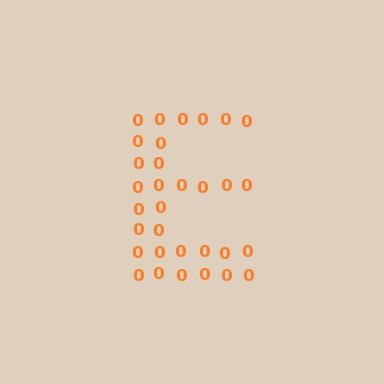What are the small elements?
The small elements are digit 0's.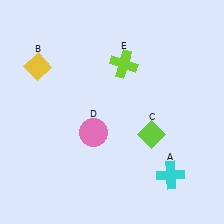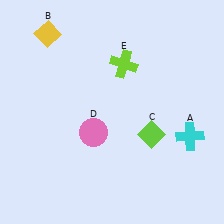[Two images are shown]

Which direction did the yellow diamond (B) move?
The yellow diamond (B) moved up.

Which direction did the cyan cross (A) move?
The cyan cross (A) moved up.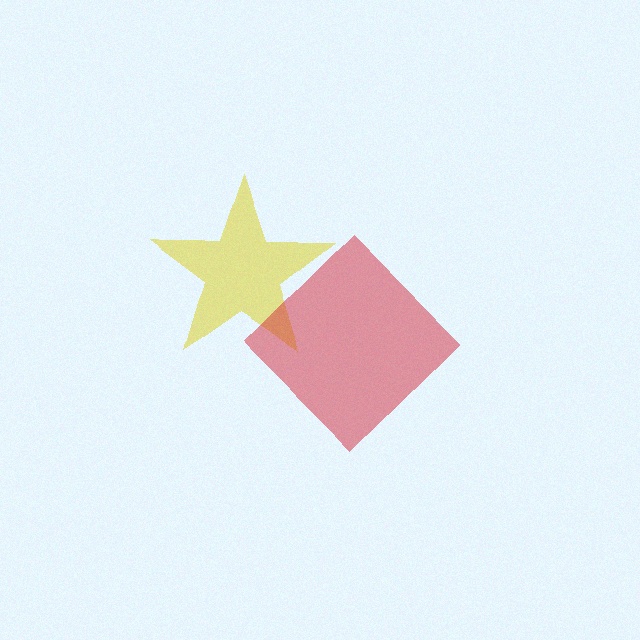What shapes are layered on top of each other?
The layered shapes are: a yellow star, a red diamond.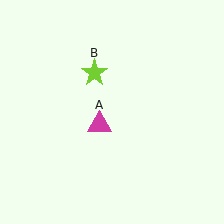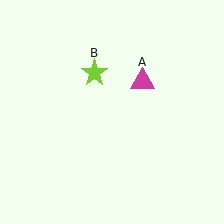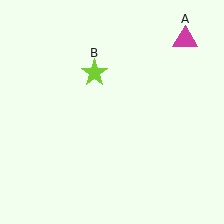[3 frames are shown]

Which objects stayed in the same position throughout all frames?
Lime star (object B) remained stationary.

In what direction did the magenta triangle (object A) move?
The magenta triangle (object A) moved up and to the right.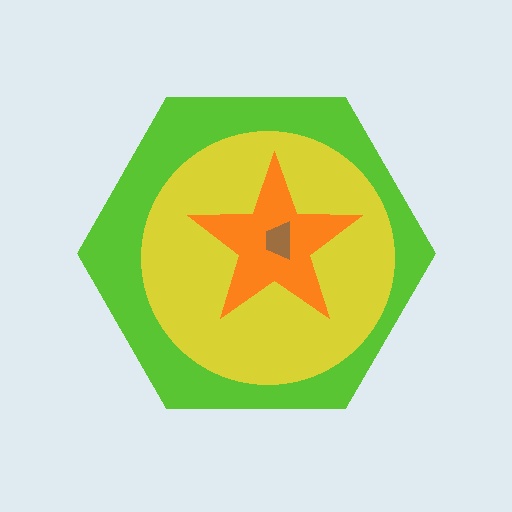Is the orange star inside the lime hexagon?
Yes.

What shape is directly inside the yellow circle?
The orange star.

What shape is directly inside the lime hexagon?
The yellow circle.